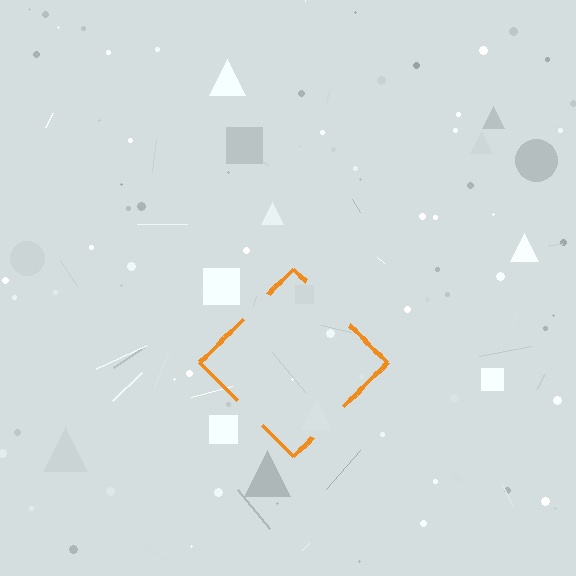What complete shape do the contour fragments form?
The contour fragments form a diamond.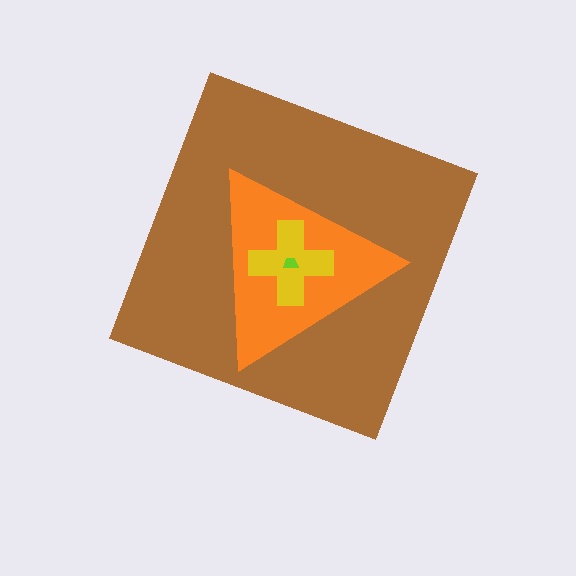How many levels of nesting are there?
4.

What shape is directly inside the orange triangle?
The yellow cross.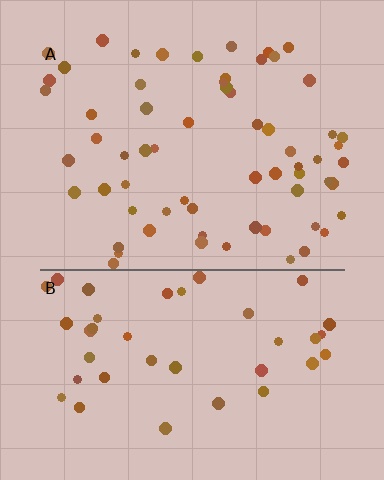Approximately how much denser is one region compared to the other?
Approximately 1.6× — region A over region B.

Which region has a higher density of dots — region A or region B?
A (the top).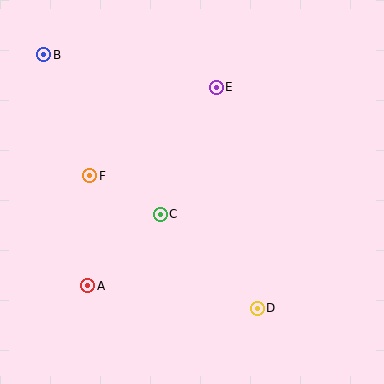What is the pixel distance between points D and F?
The distance between D and F is 214 pixels.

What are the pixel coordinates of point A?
Point A is at (88, 286).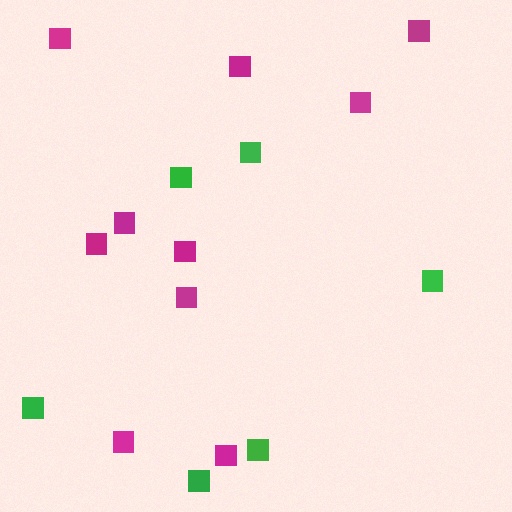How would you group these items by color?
There are 2 groups: one group of green squares (6) and one group of magenta squares (10).